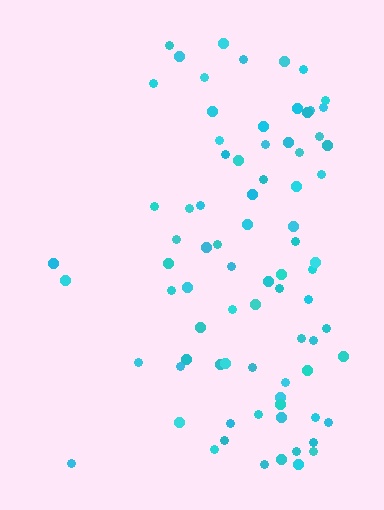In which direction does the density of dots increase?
From left to right, with the right side densest.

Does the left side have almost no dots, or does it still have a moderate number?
Still a moderate number, just noticeably fewer than the right.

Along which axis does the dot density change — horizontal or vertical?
Horizontal.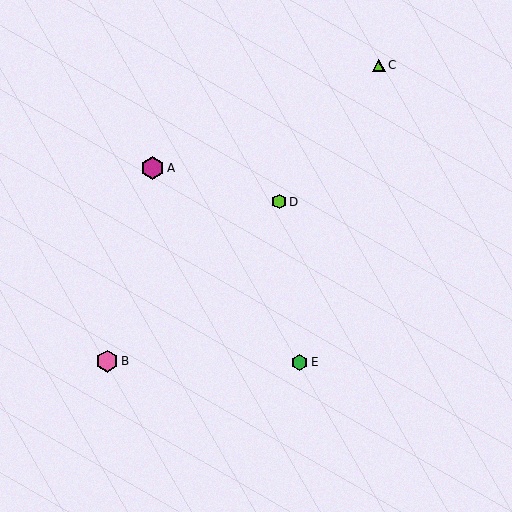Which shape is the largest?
The magenta hexagon (labeled A) is the largest.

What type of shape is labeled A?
Shape A is a magenta hexagon.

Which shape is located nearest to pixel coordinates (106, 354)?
The pink hexagon (labeled B) at (107, 361) is nearest to that location.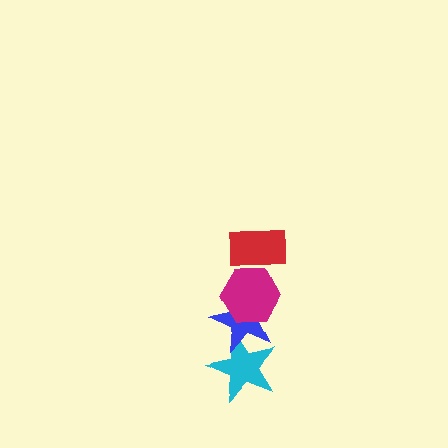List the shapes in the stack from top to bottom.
From top to bottom: the red rectangle, the magenta hexagon, the blue star, the cyan star.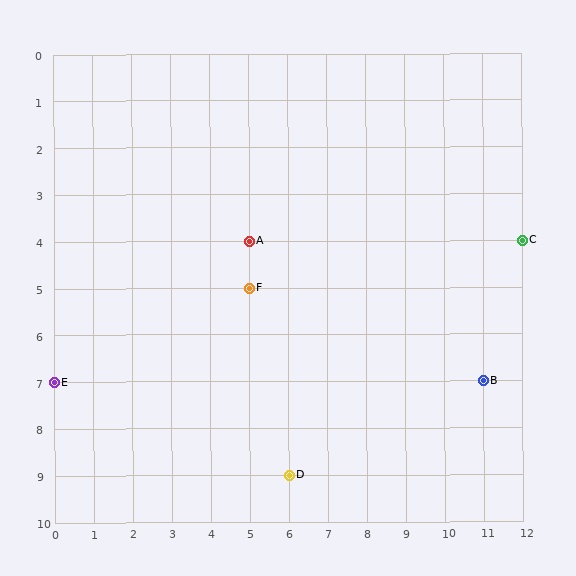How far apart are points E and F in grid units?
Points E and F are 5 columns and 2 rows apart (about 5.4 grid units diagonally).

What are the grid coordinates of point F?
Point F is at grid coordinates (5, 5).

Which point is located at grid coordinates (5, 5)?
Point F is at (5, 5).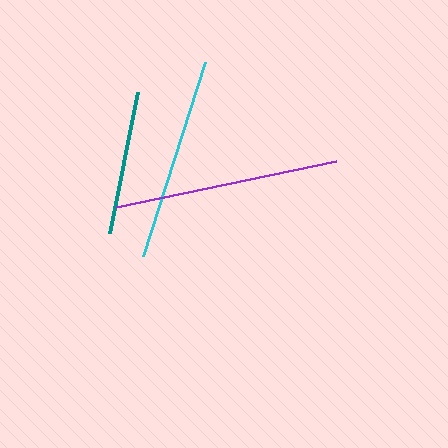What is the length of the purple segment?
The purple segment is approximately 224 pixels long.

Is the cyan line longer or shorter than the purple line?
The purple line is longer than the cyan line.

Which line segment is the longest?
The purple line is the longest at approximately 224 pixels.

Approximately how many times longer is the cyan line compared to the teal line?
The cyan line is approximately 1.4 times the length of the teal line.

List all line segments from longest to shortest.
From longest to shortest: purple, cyan, teal.